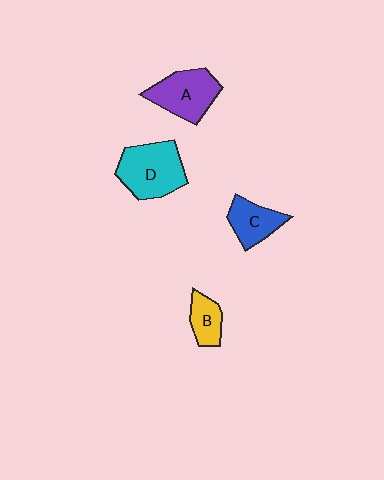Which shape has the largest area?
Shape D (cyan).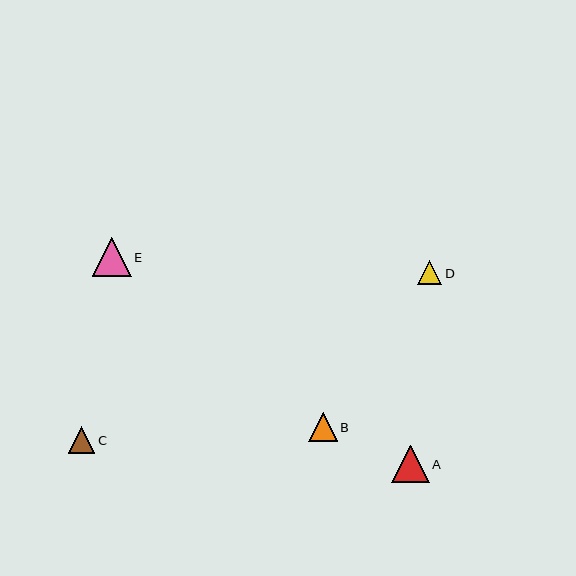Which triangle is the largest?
Triangle E is the largest with a size of approximately 39 pixels.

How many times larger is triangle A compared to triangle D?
Triangle A is approximately 1.6 times the size of triangle D.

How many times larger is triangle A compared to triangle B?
Triangle A is approximately 1.3 times the size of triangle B.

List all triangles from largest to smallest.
From largest to smallest: E, A, B, C, D.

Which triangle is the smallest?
Triangle D is the smallest with a size of approximately 24 pixels.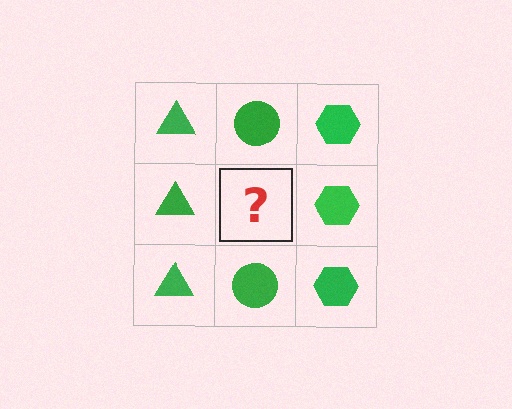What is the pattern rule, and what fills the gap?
The rule is that each column has a consistent shape. The gap should be filled with a green circle.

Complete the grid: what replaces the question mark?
The question mark should be replaced with a green circle.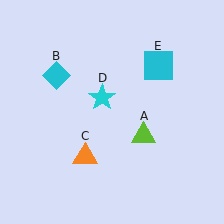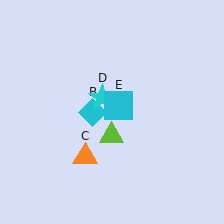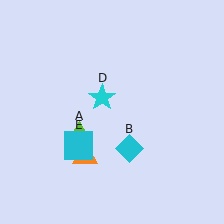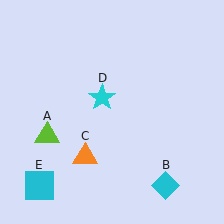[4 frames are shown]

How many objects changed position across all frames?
3 objects changed position: lime triangle (object A), cyan diamond (object B), cyan square (object E).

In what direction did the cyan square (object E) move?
The cyan square (object E) moved down and to the left.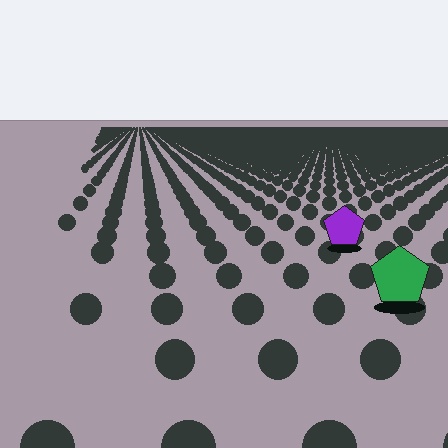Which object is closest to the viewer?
The green pentagon is closest. The texture marks near it are larger and more spread out.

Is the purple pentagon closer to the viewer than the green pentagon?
No. The green pentagon is closer — you can tell from the texture gradient: the ground texture is coarser near it.